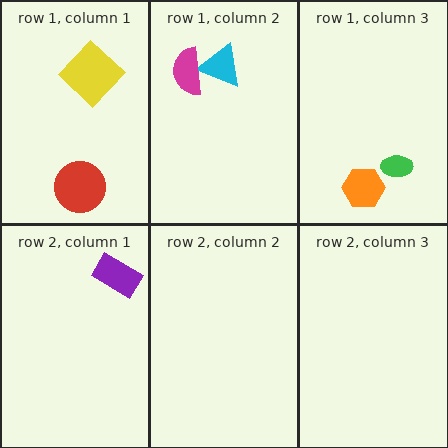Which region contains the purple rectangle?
The row 2, column 1 region.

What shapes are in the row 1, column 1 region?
The yellow diamond, the red circle.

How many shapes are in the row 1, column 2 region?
2.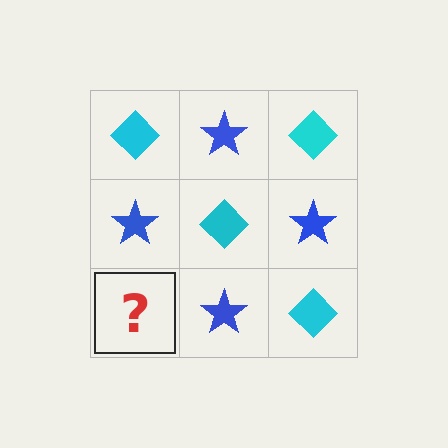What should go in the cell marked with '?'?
The missing cell should contain a cyan diamond.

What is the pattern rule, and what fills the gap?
The rule is that it alternates cyan diamond and blue star in a checkerboard pattern. The gap should be filled with a cyan diamond.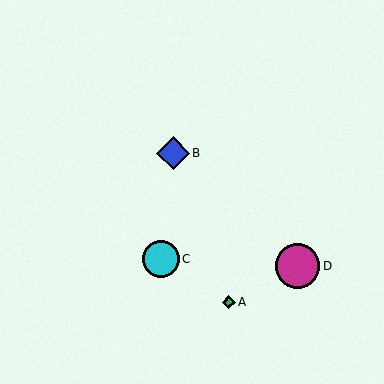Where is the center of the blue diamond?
The center of the blue diamond is at (173, 153).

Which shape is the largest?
The magenta circle (labeled D) is the largest.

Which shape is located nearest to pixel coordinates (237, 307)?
The green diamond (labeled A) at (229, 302) is nearest to that location.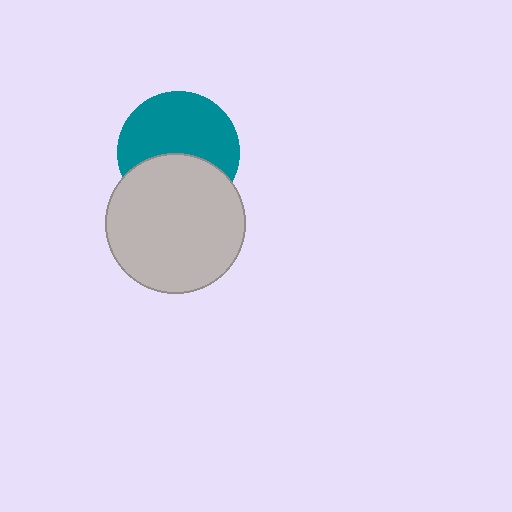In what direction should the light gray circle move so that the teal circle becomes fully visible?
The light gray circle should move down. That is the shortest direction to clear the overlap and leave the teal circle fully visible.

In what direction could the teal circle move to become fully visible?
The teal circle could move up. That would shift it out from behind the light gray circle entirely.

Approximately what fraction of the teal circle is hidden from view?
Roughly 40% of the teal circle is hidden behind the light gray circle.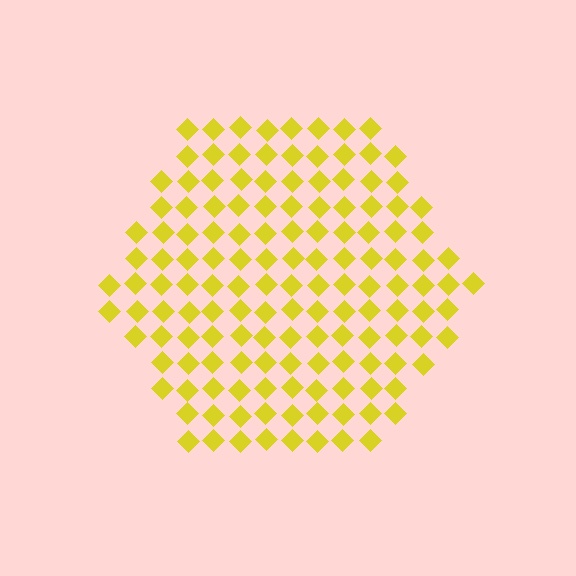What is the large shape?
The large shape is a hexagon.